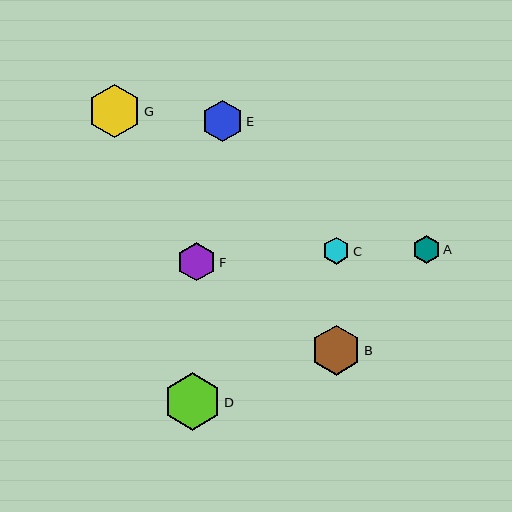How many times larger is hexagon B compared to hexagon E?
Hexagon B is approximately 1.2 times the size of hexagon E.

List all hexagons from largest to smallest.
From largest to smallest: D, G, B, E, F, A, C.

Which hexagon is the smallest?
Hexagon C is the smallest with a size of approximately 27 pixels.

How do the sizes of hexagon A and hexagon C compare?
Hexagon A and hexagon C are approximately the same size.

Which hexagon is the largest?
Hexagon D is the largest with a size of approximately 57 pixels.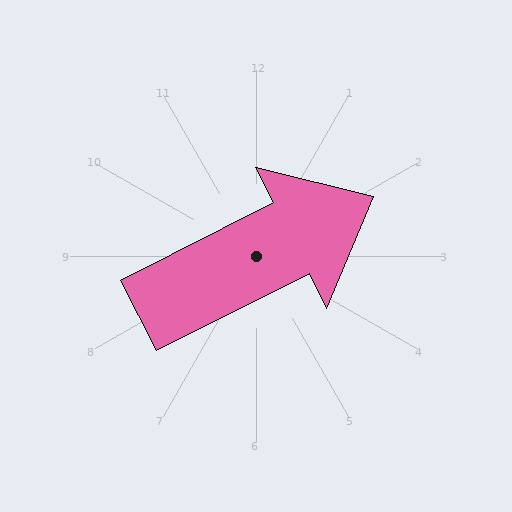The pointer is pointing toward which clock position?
Roughly 2 o'clock.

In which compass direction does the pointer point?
Northeast.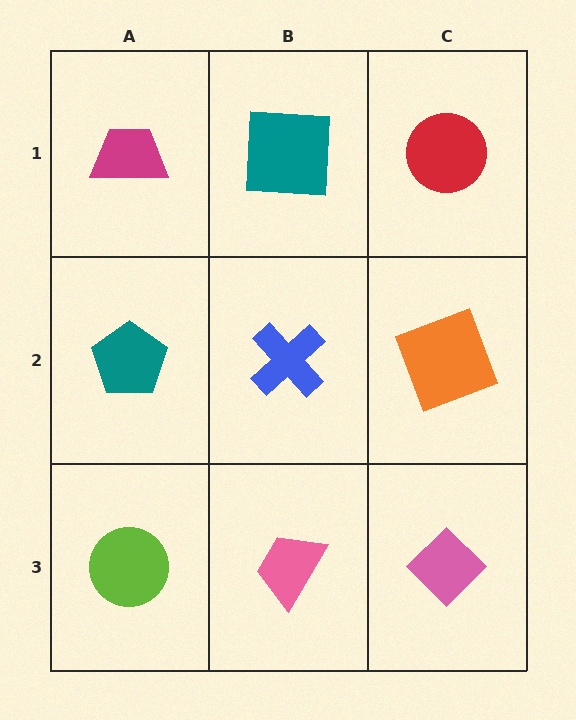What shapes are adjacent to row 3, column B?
A blue cross (row 2, column B), a lime circle (row 3, column A), a pink diamond (row 3, column C).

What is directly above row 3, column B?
A blue cross.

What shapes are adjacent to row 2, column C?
A red circle (row 1, column C), a pink diamond (row 3, column C), a blue cross (row 2, column B).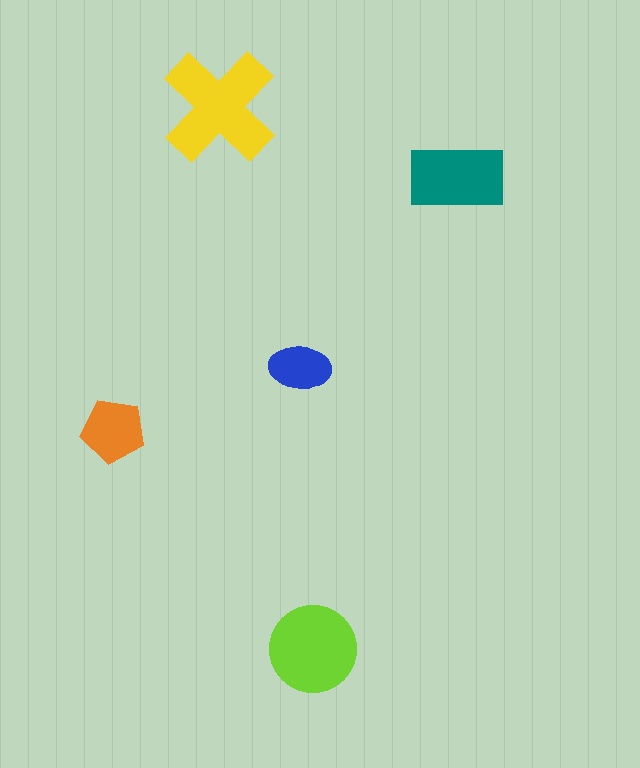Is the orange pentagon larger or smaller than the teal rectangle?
Smaller.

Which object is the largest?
The yellow cross.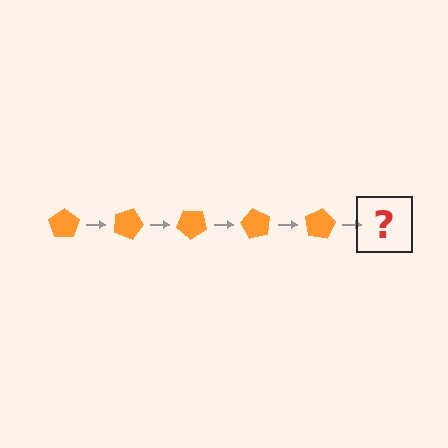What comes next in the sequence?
The next element should be an orange pentagon rotated 100 degrees.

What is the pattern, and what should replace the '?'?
The pattern is that the pentagon rotates 20 degrees each step. The '?' should be an orange pentagon rotated 100 degrees.